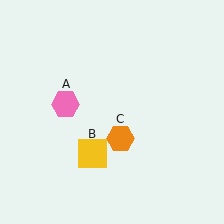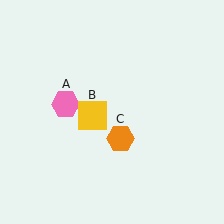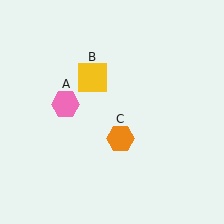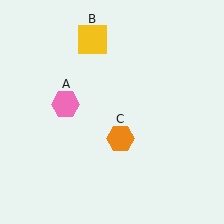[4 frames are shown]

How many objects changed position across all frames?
1 object changed position: yellow square (object B).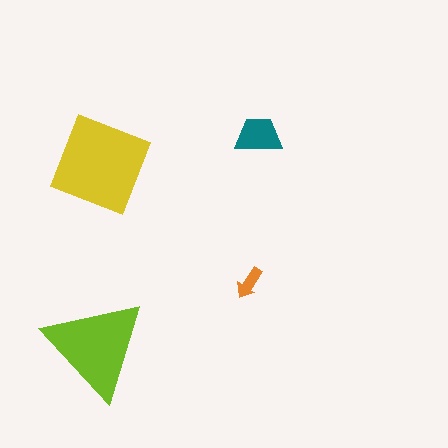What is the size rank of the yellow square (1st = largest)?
1st.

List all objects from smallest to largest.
The orange arrow, the teal trapezoid, the lime triangle, the yellow square.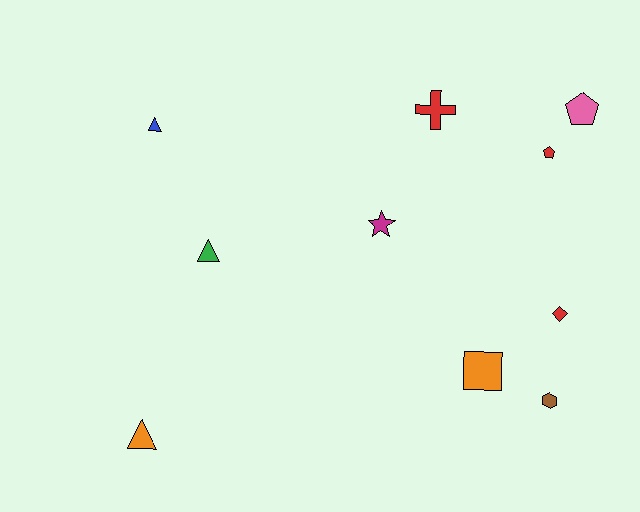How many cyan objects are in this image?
There are no cyan objects.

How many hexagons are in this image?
There is 1 hexagon.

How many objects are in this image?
There are 10 objects.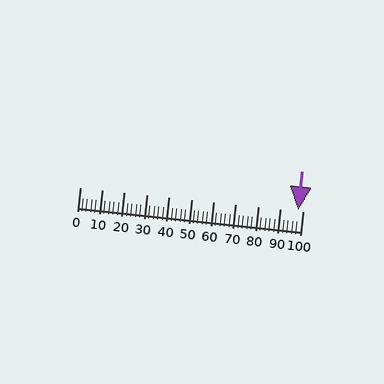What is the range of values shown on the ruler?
The ruler shows values from 0 to 100.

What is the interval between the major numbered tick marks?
The major tick marks are spaced 10 units apart.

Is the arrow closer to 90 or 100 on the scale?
The arrow is closer to 100.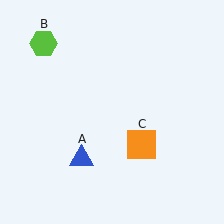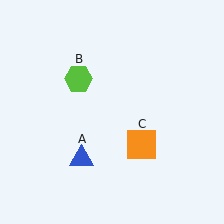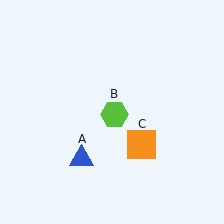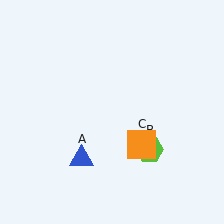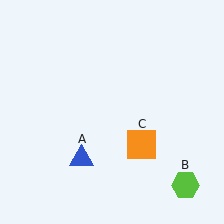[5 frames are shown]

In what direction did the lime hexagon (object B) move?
The lime hexagon (object B) moved down and to the right.